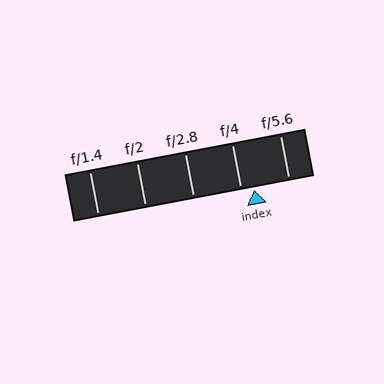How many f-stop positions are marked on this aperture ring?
There are 5 f-stop positions marked.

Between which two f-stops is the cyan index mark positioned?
The index mark is between f/4 and f/5.6.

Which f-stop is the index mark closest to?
The index mark is closest to f/4.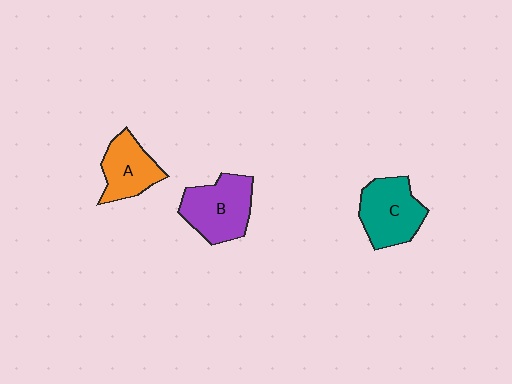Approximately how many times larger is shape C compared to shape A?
Approximately 1.2 times.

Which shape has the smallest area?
Shape A (orange).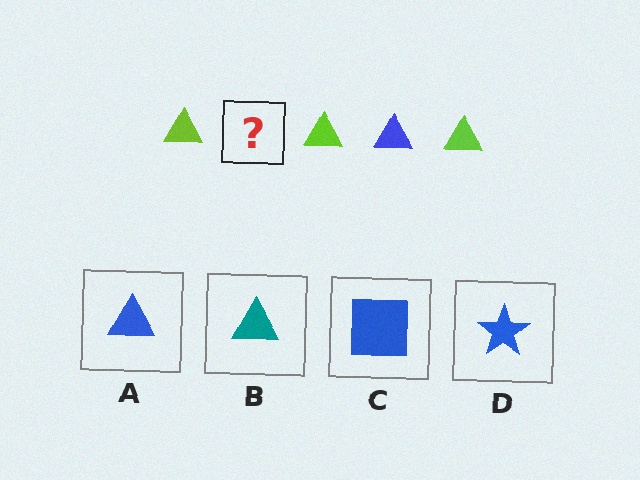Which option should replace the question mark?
Option A.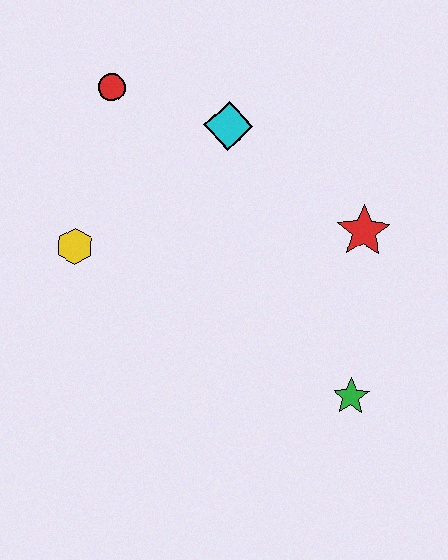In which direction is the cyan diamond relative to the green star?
The cyan diamond is above the green star.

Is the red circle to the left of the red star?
Yes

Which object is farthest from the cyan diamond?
The green star is farthest from the cyan diamond.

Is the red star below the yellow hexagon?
No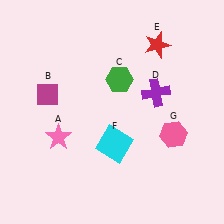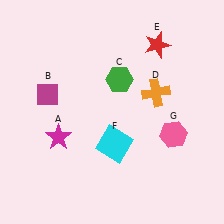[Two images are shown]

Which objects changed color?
A changed from pink to magenta. D changed from purple to orange.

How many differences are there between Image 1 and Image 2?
There are 2 differences between the two images.